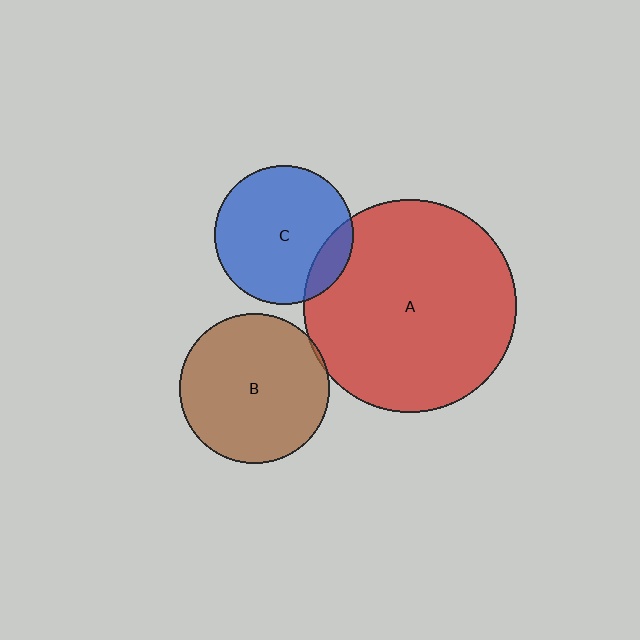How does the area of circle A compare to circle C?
Approximately 2.3 times.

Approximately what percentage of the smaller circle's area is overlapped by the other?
Approximately 15%.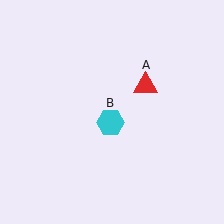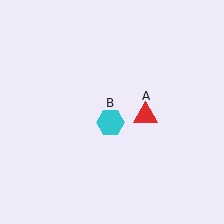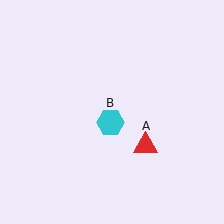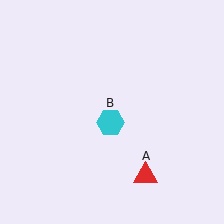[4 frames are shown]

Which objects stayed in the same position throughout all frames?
Cyan hexagon (object B) remained stationary.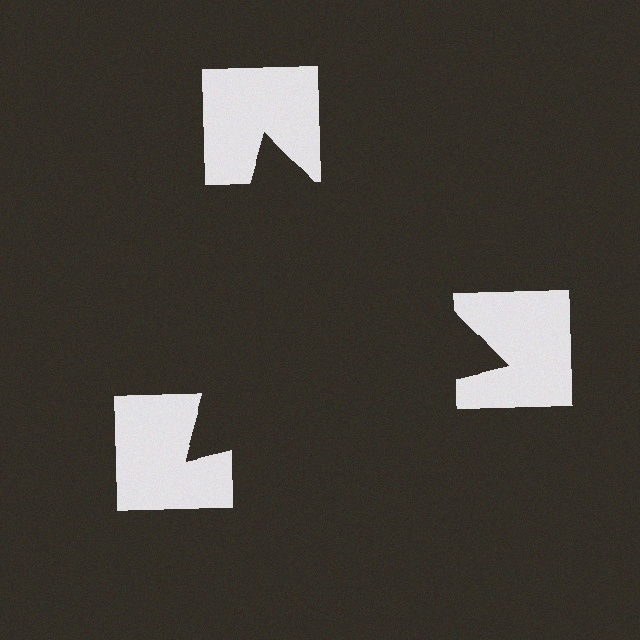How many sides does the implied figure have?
3 sides.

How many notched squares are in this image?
There are 3 — one at each vertex of the illusory triangle.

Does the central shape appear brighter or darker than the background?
It typically appears slightly darker than the background, even though no actual brightness change is drawn.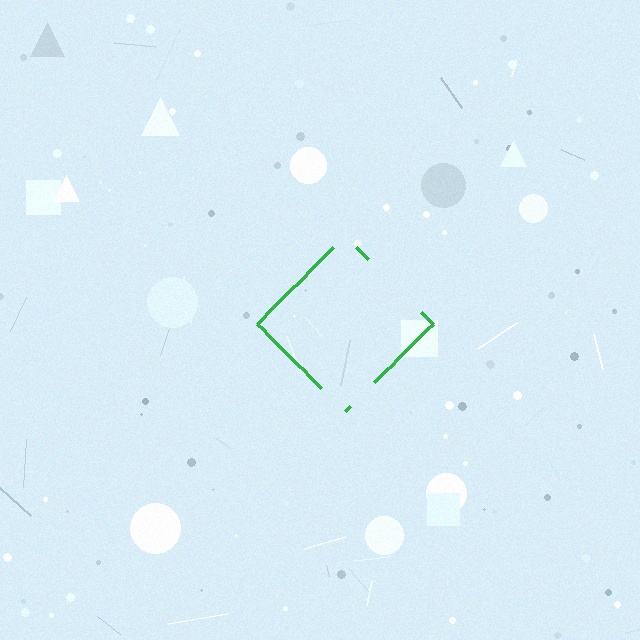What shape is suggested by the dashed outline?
The dashed outline suggests a diamond.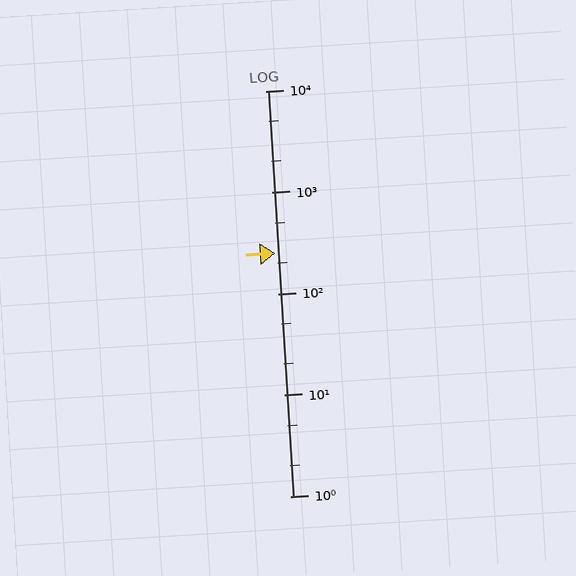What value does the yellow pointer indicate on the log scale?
The pointer indicates approximately 250.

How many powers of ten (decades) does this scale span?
The scale spans 4 decades, from 1 to 10000.